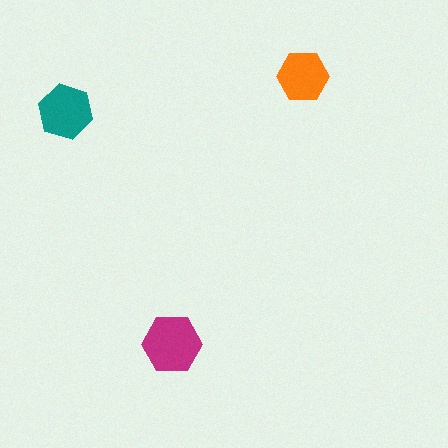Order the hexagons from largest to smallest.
the magenta one, the teal one, the orange one.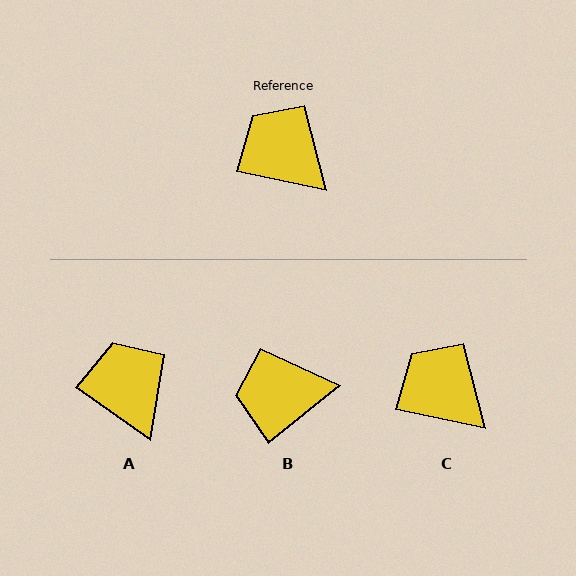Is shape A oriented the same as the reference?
No, it is off by about 24 degrees.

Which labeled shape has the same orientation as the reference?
C.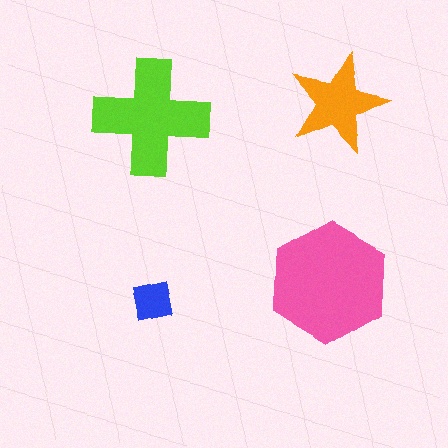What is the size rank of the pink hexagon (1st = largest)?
1st.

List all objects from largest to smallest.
The pink hexagon, the lime cross, the orange star, the blue square.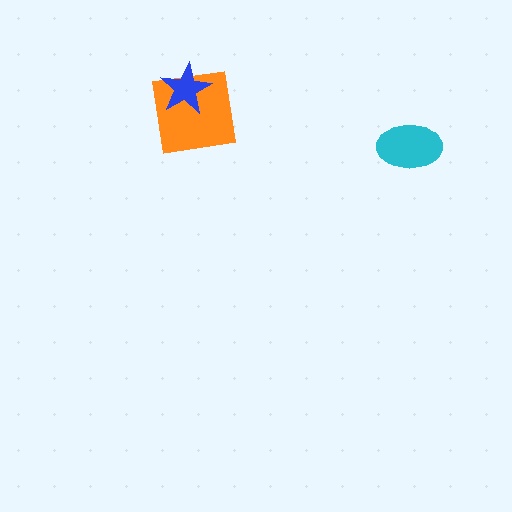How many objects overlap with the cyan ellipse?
0 objects overlap with the cyan ellipse.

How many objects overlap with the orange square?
1 object overlaps with the orange square.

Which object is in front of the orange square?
The blue star is in front of the orange square.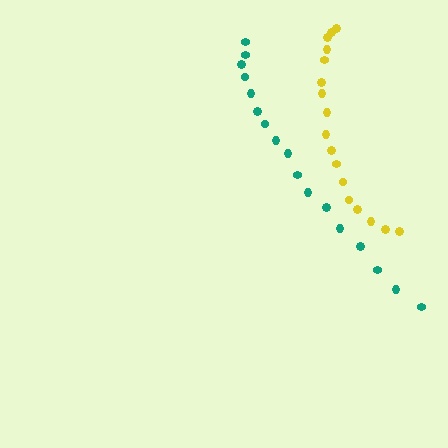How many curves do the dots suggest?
There are 2 distinct paths.